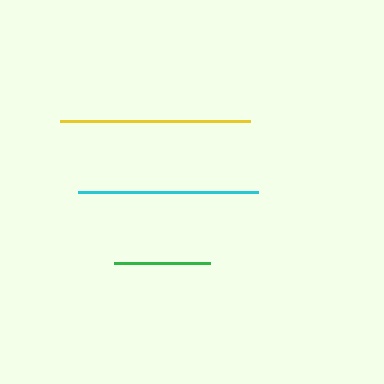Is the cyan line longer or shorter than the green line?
The cyan line is longer than the green line.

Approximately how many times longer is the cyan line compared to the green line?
The cyan line is approximately 1.9 times the length of the green line.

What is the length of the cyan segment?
The cyan segment is approximately 180 pixels long.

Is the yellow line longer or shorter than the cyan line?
The yellow line is longer than the cyan line.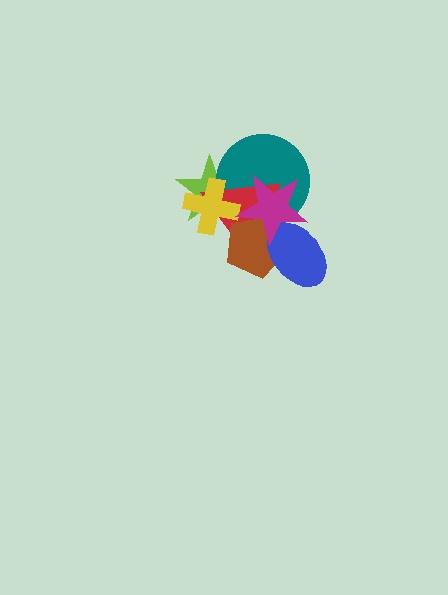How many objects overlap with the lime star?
4 objects overlap with the lime star.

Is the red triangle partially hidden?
Yes, it is partially covered by another shape.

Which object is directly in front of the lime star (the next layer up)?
The teal circle is directly in front of the lime star.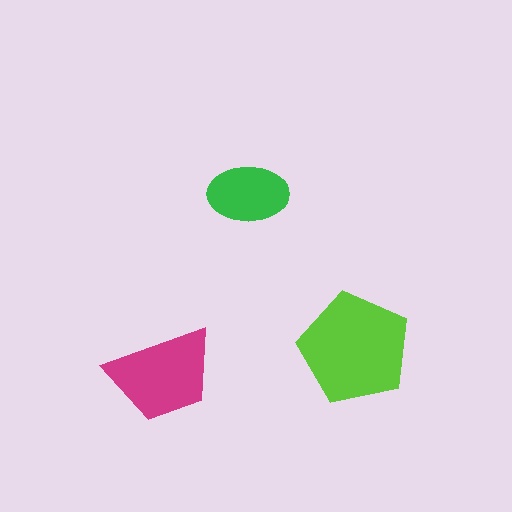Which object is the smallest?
The green ellipse.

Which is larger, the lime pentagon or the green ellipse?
The lime pentagon.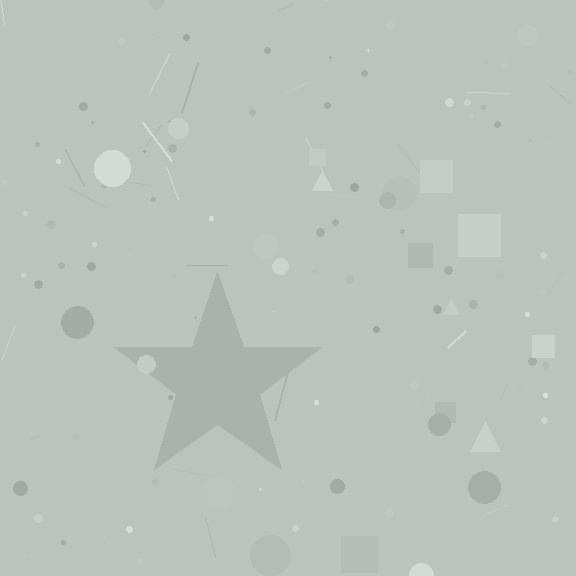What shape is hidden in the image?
A star is hidden in the image.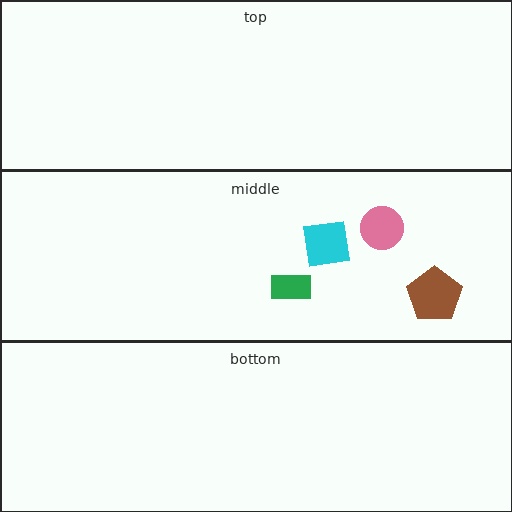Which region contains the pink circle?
The middle region.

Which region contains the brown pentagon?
The middle region.